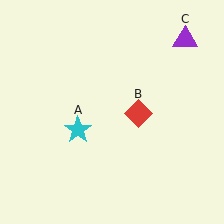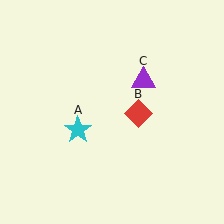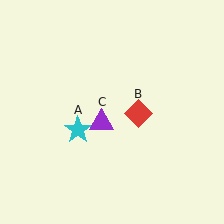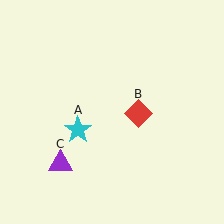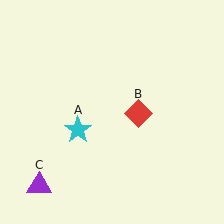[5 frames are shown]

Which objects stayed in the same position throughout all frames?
Cyan star (object A) and red diamond (object B) remained stationary.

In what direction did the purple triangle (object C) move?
The purple triangle (object C) moved down and to the left.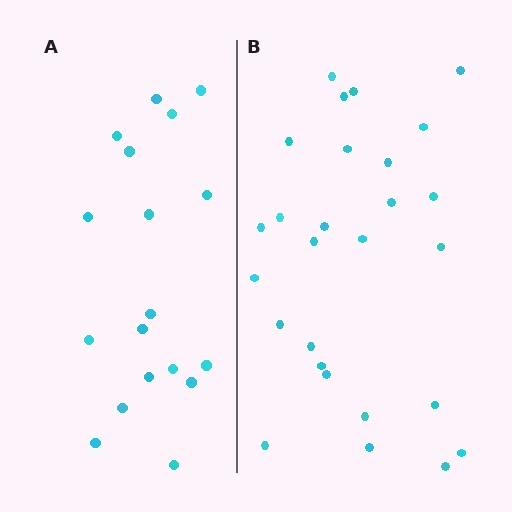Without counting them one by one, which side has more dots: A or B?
Region B (the right region) has more dots.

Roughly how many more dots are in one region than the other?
Region B has roughly 8 or so more dots than region A.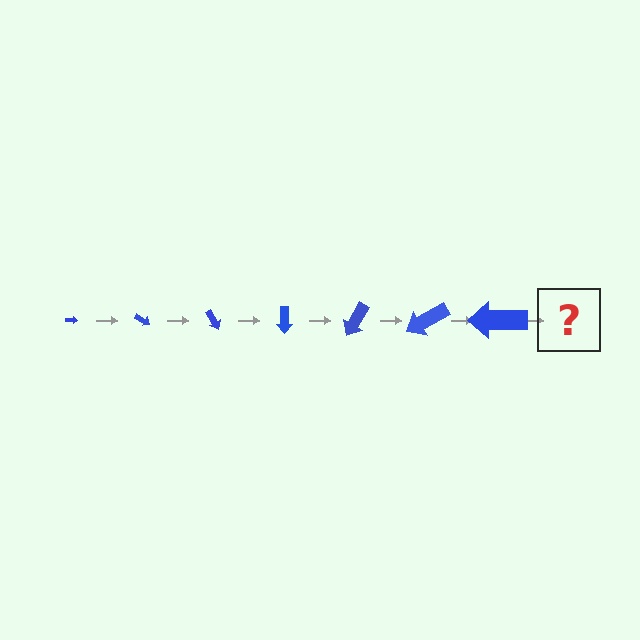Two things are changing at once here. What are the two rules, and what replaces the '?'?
The two rules are that the arrow grows larger each step and it rotates 30 degrees each step. The '?' should be an arrow, larger than the previous one and rotated 210 degrees from the start.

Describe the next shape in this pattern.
It should be an arrow, larger than the previous one and rotated 210 degrees from the start.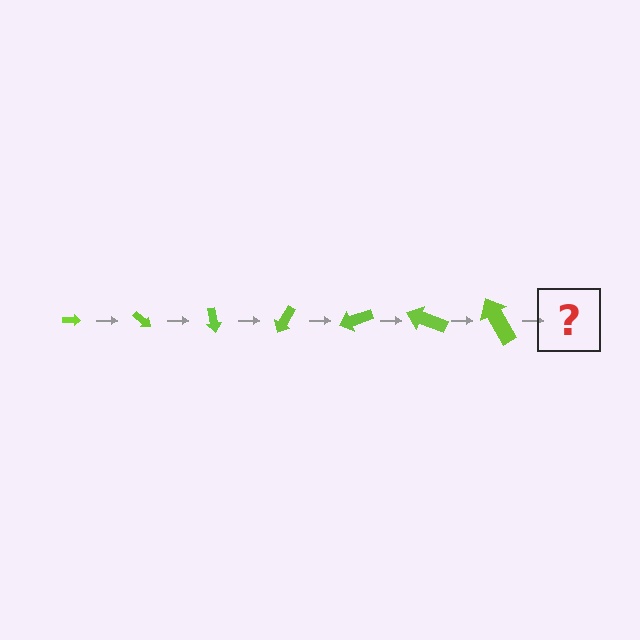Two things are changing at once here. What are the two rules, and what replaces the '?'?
The two rules are that the arrow grows larger each step and it rotates 40 degrees each step. The '?' should be an arrow, larger than the previous one and rotated 280 degrees from the start.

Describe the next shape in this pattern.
It should be an arrow, larger than the previous one and rotated 280 degrees from the start.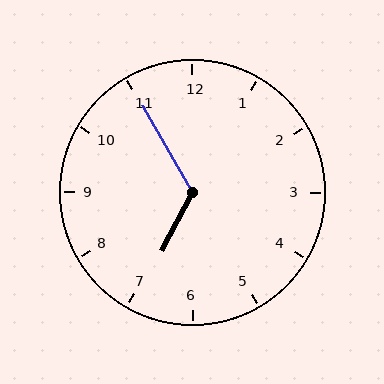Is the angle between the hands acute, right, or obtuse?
It is obtuse.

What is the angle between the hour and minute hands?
Approximately 122 degrees.